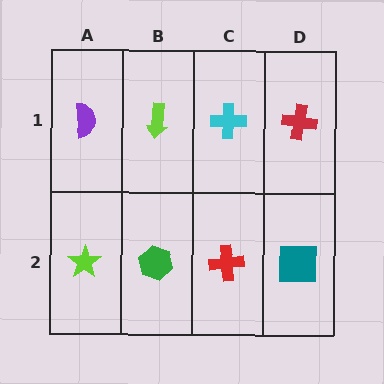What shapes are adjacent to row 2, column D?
A red cross (row 1, column D), a red cross (row 2, column C).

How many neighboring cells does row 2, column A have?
2.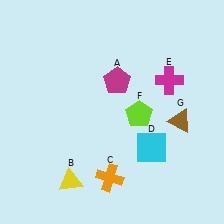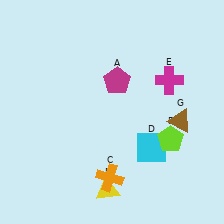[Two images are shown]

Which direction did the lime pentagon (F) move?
The lime pentagon (F) moved right.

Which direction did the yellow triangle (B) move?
The yellow triangle (B) moved right.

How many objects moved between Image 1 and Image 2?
2 objects moved between the two images.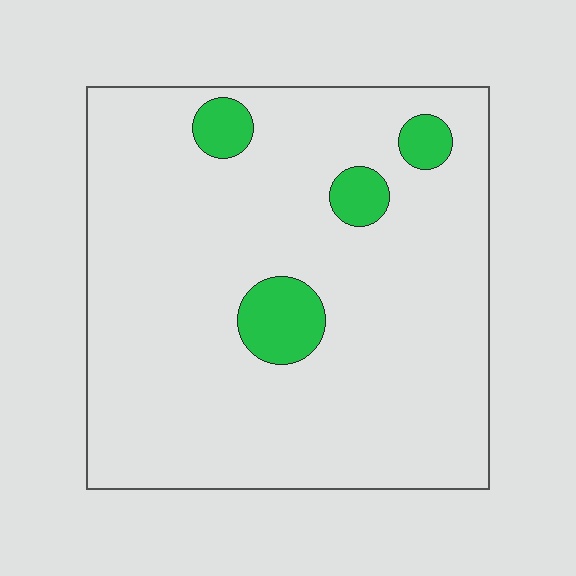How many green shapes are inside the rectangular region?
4.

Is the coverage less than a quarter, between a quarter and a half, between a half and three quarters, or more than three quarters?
Less than a quarter.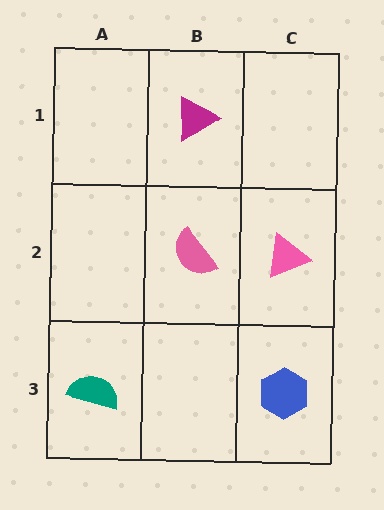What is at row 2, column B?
A pink semicircle.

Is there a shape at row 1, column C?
No, that cell is empty.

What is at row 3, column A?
A teal semicircle.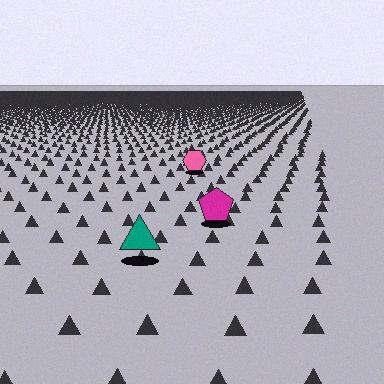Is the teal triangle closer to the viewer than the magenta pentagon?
Yes. The teal triangle is closer — you can tell from the texture gradient: the ground texture is coarser near it.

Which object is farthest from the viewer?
The pink hexagon is farthest from the viewer. It appears smaller and the ground texture around it is denser.